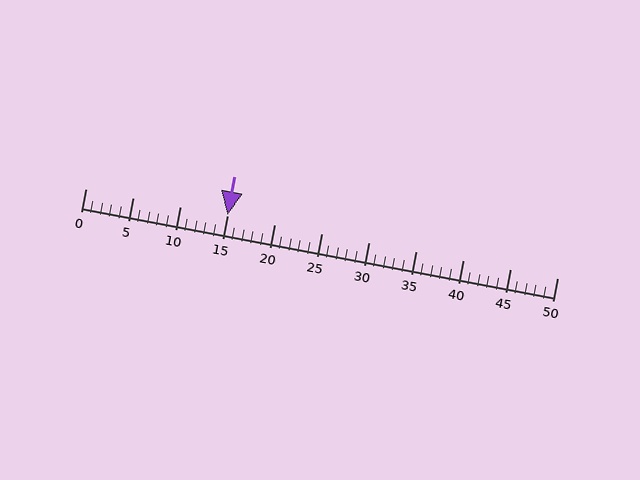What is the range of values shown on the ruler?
The ruler shows values from 0 to 50.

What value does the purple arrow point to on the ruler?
The purple arrow points to approximately 15.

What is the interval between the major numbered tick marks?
The major tick marks are spaced 5 units apart.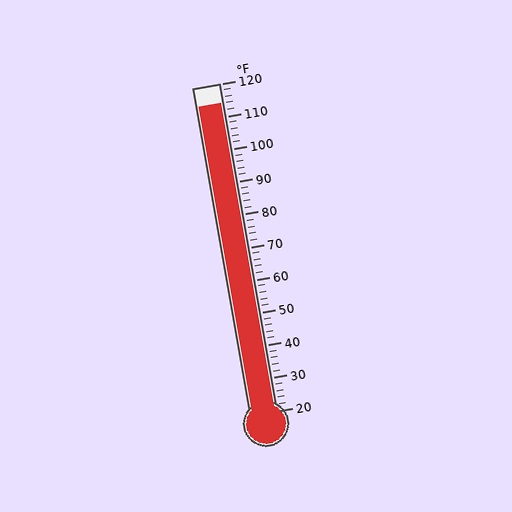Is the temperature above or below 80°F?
The temperature is above 80°F.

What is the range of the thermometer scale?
The thermometer scale ranges from 20°F to 120°F.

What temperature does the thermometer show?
The thermometer shows approximately 114°F.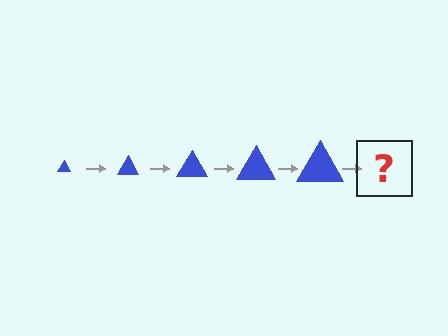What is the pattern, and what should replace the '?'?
The pattern is that the triangle gets progressively larger each step. The '?' should be a blue triangle, larger than the previous one.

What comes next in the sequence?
The next element should be a blue triangle, larger than the previous one.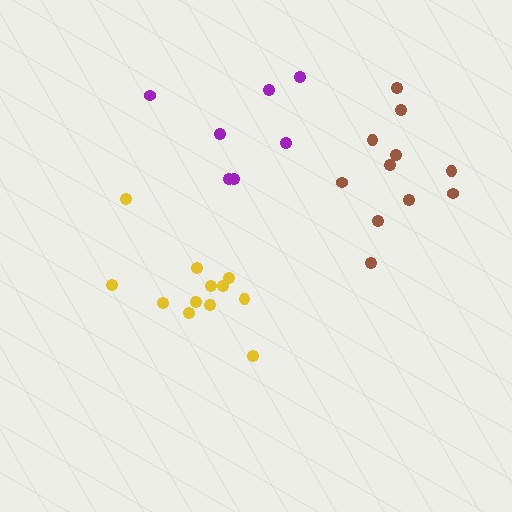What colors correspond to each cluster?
The clusters are colored: purple, yellow, brown.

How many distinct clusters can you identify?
There are 3 distinct clusters.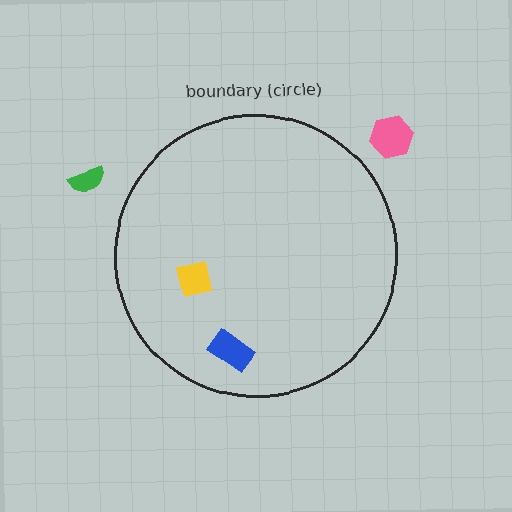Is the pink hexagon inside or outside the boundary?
Outside.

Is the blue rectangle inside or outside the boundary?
Inside.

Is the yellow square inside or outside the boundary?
Inside.